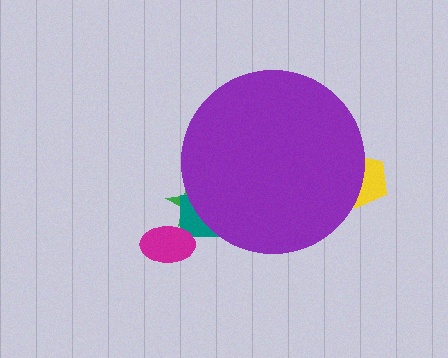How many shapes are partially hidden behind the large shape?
3 shapes are partially hidden.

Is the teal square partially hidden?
Yes, the teal square is partially hidden behind the purple circle.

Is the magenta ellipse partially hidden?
No, the magenta ellipse is fully visible.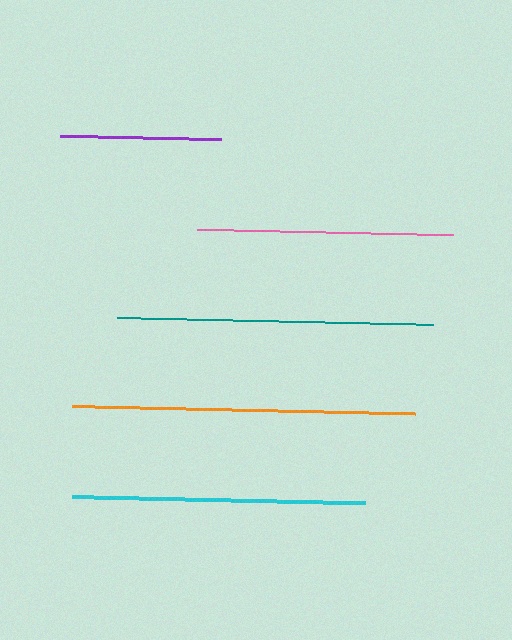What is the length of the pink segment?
The pink segment is approximately 257 pixels long.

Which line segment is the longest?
The orange line is the longest at approximately 343 pixels.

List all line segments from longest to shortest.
From longest to shortest: orange, teal, cyan, pink, purple.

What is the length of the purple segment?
The purple segment is approximately 161 pixels long.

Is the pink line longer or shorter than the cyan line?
The cyan line is longer than the pink line.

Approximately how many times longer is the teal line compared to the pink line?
The teal line is approximately 1.2 times the length of the pink line.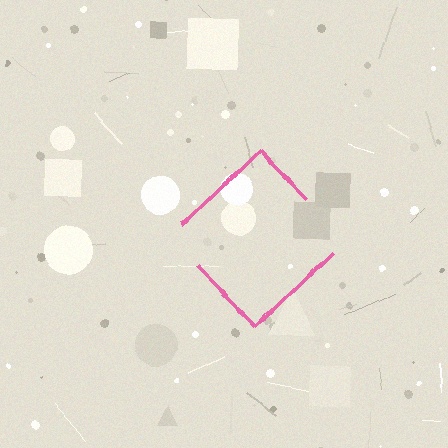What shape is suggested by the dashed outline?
The dashed outline suggests a diamond.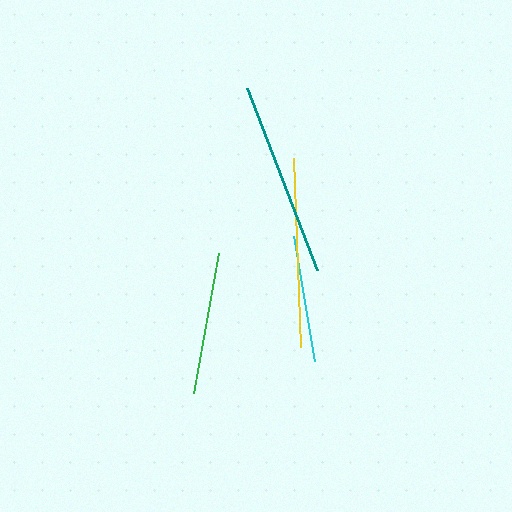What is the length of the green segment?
The green segment is approximately 142 pixels long.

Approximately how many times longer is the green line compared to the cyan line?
The green line is approximately 1.1 times the length of the cyan line.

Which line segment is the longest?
The teal line is the longest at approximately 195 pixels.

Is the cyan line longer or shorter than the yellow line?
The yellow line is longer than the cyan line.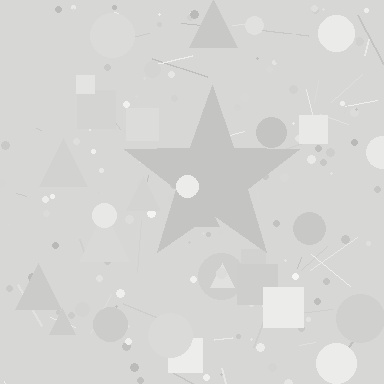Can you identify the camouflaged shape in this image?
The camouflaged shape is a star.